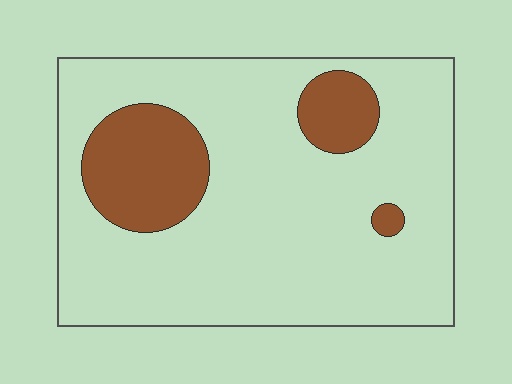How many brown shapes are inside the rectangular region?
3.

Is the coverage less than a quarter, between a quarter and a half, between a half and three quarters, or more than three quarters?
Less than a quarter.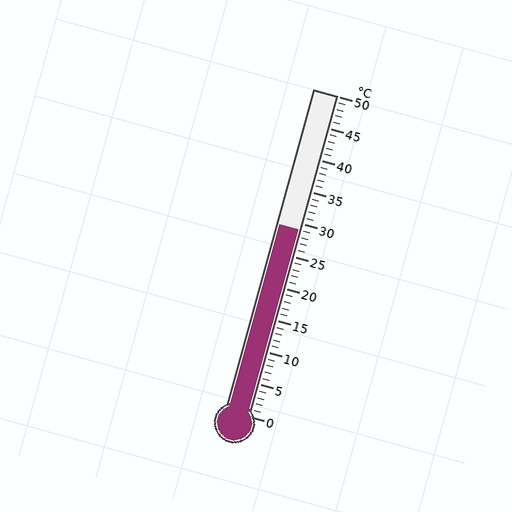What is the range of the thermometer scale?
The thermometer scale ranges from 0°C to 50°C.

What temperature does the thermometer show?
The thermometer shows approximately 29°C.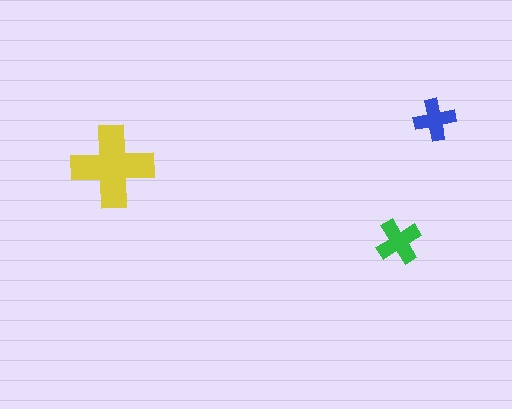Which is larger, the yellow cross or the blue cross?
The yellow one.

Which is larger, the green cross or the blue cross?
The green one.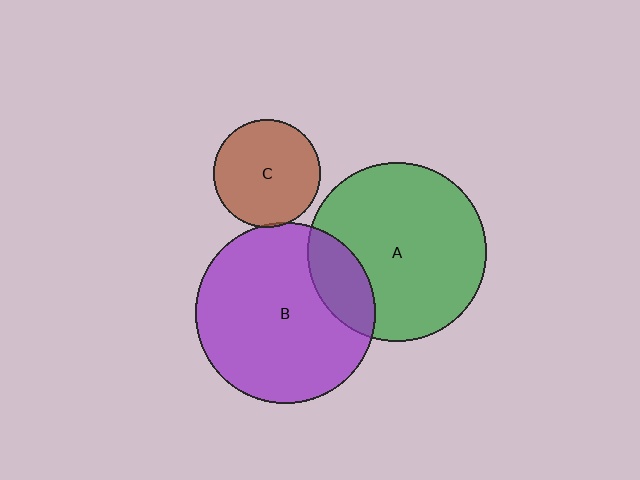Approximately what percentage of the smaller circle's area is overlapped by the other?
Approximately 5%.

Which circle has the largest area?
Circle B (purple).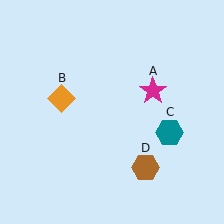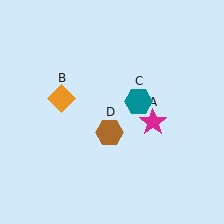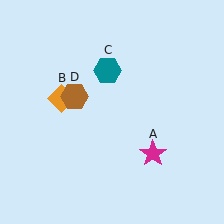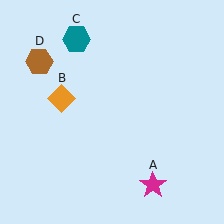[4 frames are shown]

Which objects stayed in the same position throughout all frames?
Orange diamond (object B) remained stationary.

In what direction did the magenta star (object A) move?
The magenta star (object A) moved down.